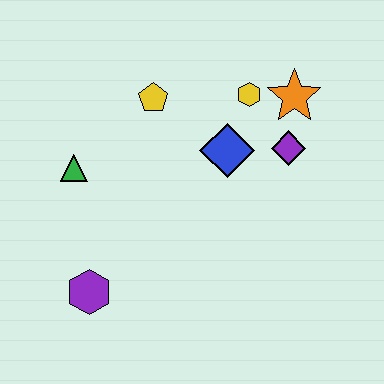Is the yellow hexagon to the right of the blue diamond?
Yes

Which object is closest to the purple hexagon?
The green triangle is closest to the purple hexagon.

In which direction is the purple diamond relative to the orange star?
The purple diamond is below the orange star.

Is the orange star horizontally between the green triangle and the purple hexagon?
No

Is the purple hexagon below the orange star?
Yes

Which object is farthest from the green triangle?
The orange star is farthest from the green triangle.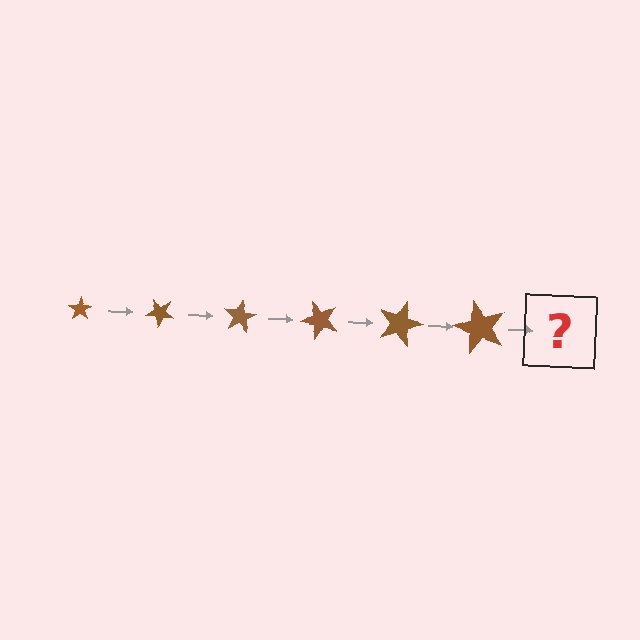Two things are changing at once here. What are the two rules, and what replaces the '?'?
The two rules are that the star grows larger each step and it rotates 40 degrees each step. The '?' should be a star, larger than the previous one and rotated 240 degrees from the start.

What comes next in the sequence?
The next element should be a star, larger than the previous one and rotated 240 degrees from the start.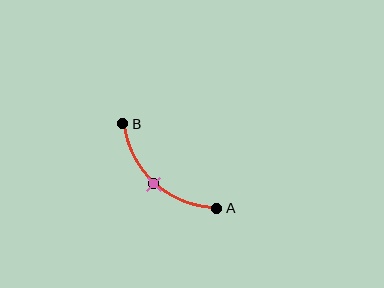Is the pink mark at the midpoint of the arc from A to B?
Yes. The pink mark lies on the arc at equal arc-length from both A and B — it is the arc midpoint.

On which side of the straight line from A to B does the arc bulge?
The arc bulges below and to the left of the straight line connecting A and B.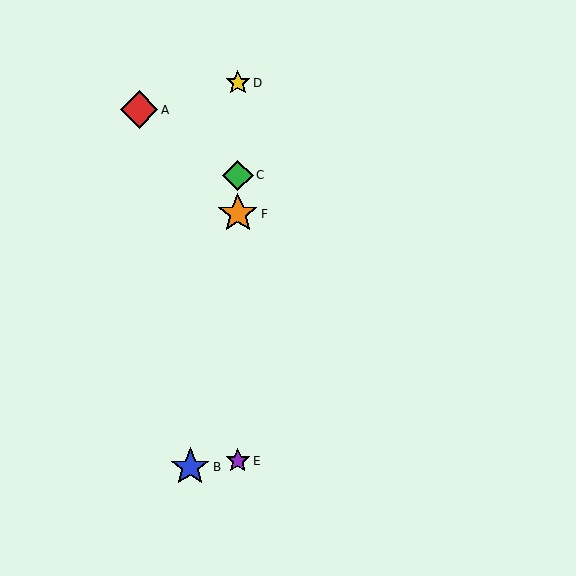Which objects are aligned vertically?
Objects C, D, E, F are aligned vertically.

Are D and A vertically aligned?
No, D is at x≈238 and A is at x≈139.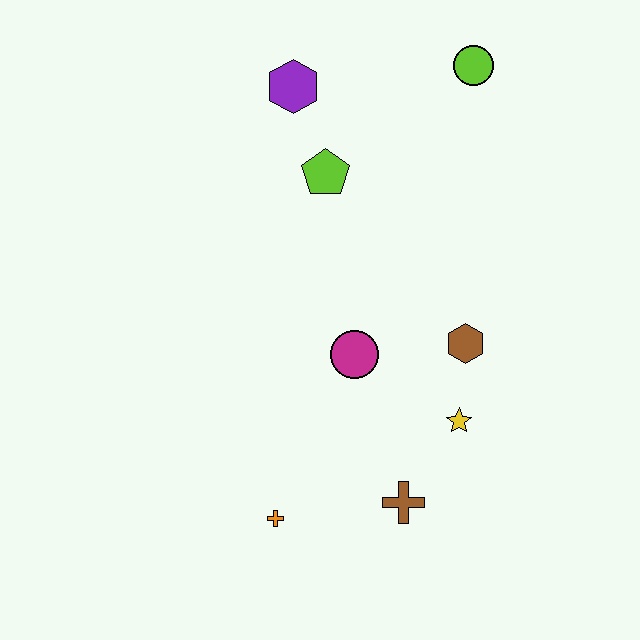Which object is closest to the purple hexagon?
The lime pentagon is closest to the purple hexagon.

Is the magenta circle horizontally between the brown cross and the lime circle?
No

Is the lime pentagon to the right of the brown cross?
No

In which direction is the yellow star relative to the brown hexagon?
The yellow star is below the brown hexagon.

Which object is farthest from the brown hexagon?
The purple hexagon is farthest from the brown hexagon.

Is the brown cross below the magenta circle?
Yes